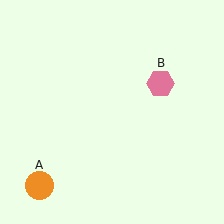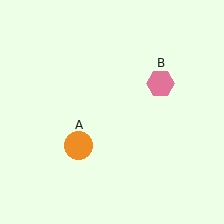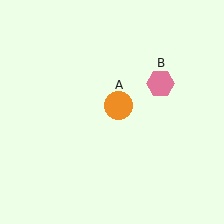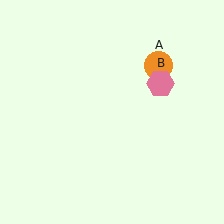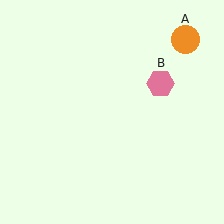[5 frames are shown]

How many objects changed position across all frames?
1 object changed position: orange circle (object A).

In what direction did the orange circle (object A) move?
The orange circle (object A) moved up and to the right.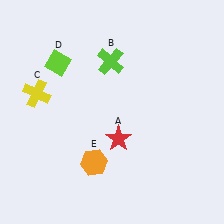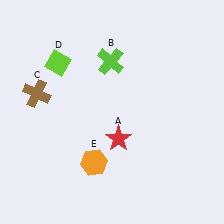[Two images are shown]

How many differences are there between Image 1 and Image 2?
There is 1 difference between the two images.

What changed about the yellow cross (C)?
In Image 1, C is yellow. In Image 2, it changed to brown.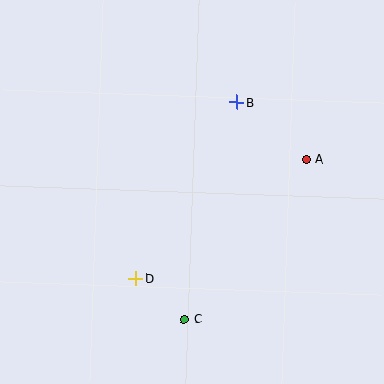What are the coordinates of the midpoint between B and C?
The midpoint between B and C is at (211, 211).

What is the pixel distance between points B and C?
The distance between B and C is 223 pixels.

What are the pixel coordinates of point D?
Point D is at (136, 278).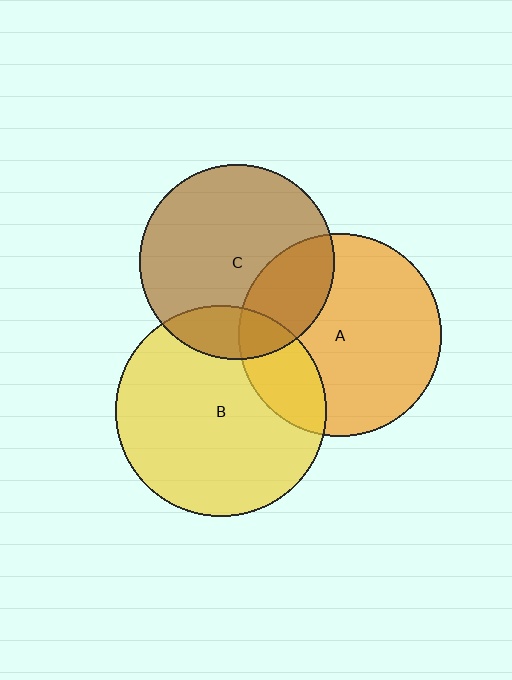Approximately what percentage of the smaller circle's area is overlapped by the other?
Approximately 20%.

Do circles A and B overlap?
Yes.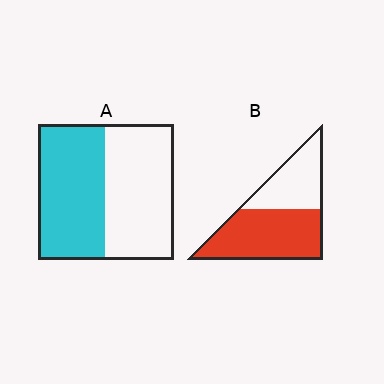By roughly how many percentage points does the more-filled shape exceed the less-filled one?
By roughly 10 percentage points (B over A).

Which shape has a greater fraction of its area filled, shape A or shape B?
Shape B.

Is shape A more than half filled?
Roughly half.